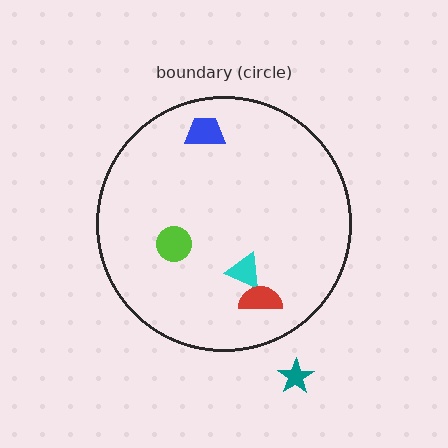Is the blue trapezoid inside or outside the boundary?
Inside.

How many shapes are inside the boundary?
4 inside, 1 outside.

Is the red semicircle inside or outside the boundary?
Inside.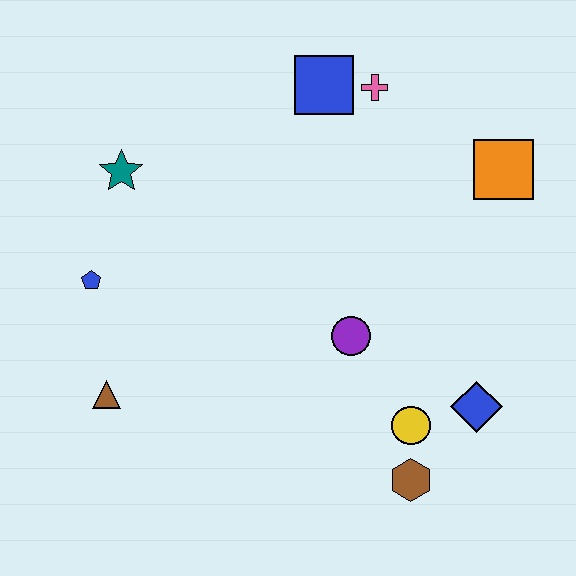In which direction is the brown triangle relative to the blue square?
The brown triangle is below the blue square.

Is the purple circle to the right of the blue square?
Yes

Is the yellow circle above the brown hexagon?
Yes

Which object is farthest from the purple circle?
The teal star is farthest from the purple circle.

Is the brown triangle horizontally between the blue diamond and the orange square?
No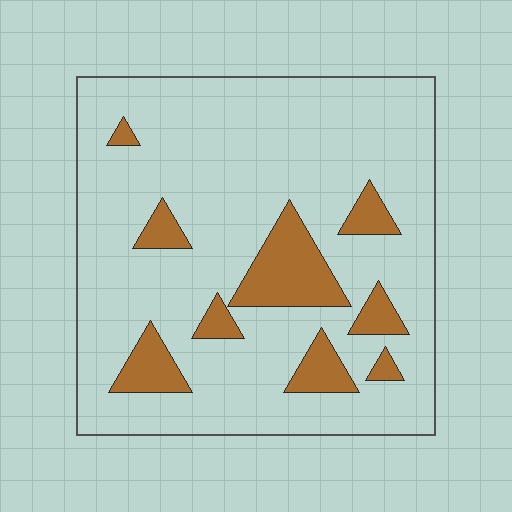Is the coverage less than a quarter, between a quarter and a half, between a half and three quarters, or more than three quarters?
Less than a quarter.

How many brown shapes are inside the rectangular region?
9.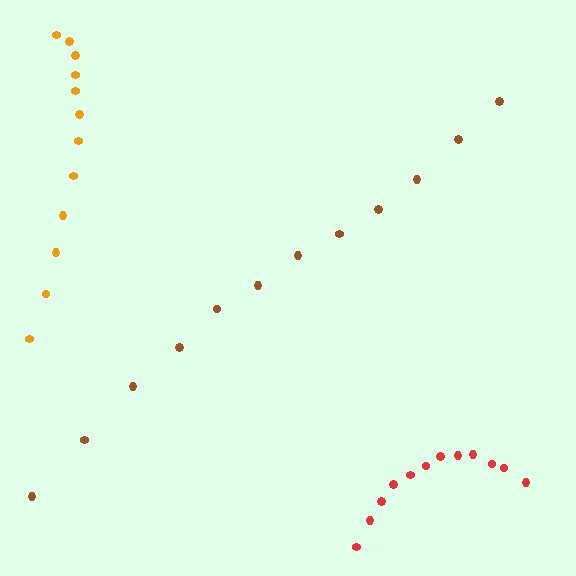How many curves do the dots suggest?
There are 3 distinct paths.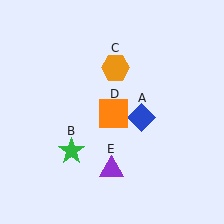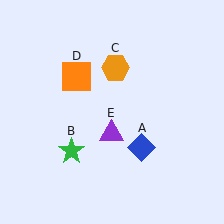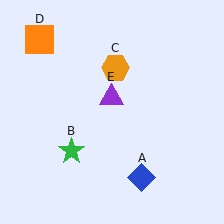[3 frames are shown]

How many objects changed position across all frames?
3 objects changed position: blue diamond (object A), orange square (object D), purple triangle (object E).